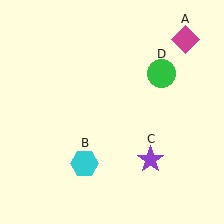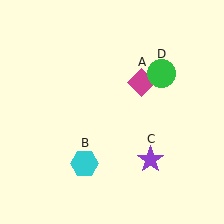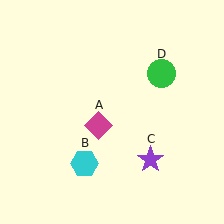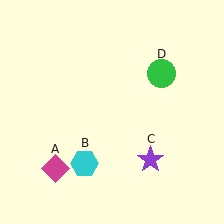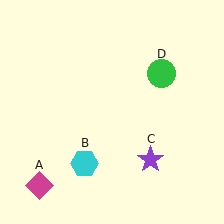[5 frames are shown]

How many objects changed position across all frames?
1 object changed position: magenta diamond (object A).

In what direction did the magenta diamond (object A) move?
The magenta diamond (object A) moved down and to the left.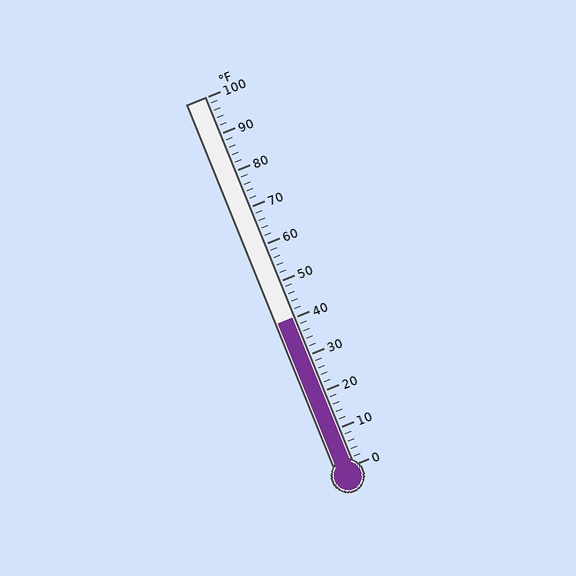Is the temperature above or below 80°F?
The temperature is below 80°F.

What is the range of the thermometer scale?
The thermometer scale ranges from 0°F to 100°F.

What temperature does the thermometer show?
The thermometer shows approximately 40°F.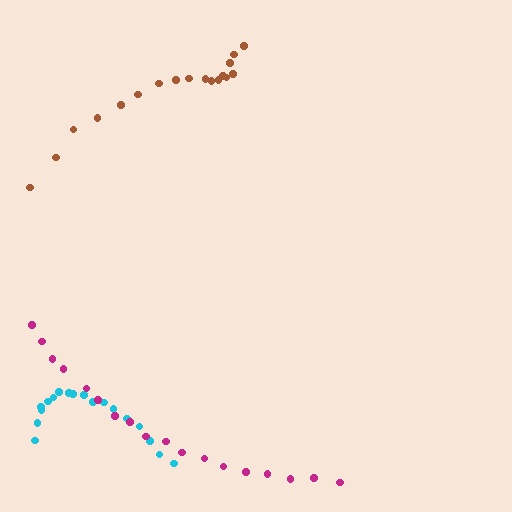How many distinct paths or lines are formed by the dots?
There are 3 distinct paths.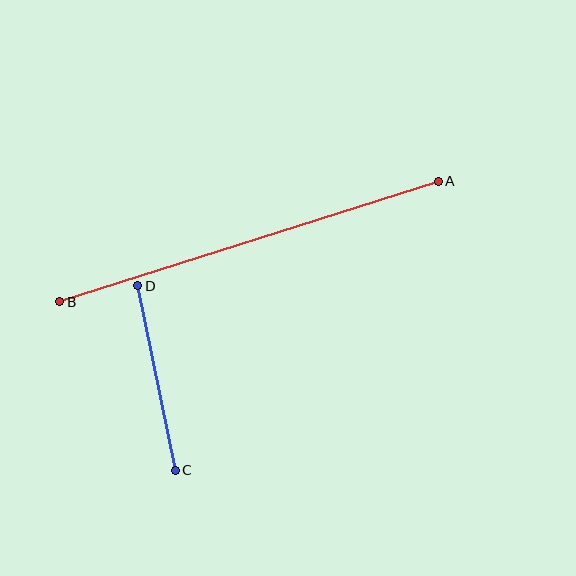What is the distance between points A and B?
The distance is approximately 397 pixels.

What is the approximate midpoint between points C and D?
The midpoint is at approximately (157, 378) pixels.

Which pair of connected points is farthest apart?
Points A and B are farthest apart.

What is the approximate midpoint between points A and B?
The midpoint is at approximately (249, 241) pixels.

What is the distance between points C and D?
The distance is approximately 188 pixels.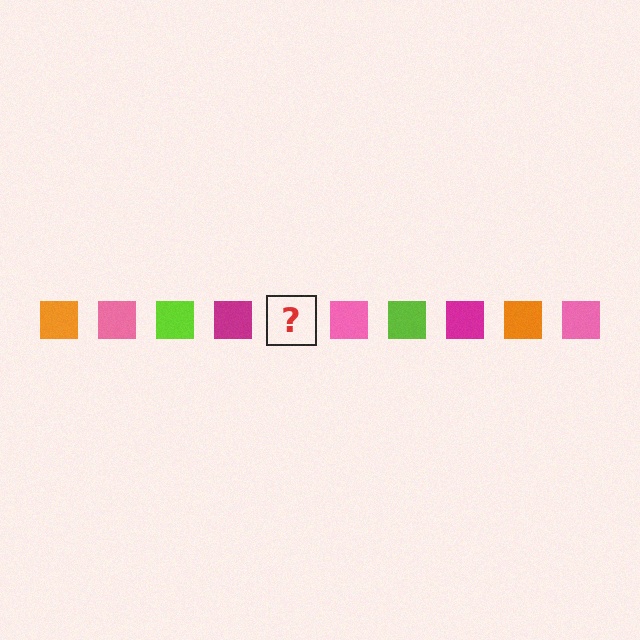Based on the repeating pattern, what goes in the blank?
The blank should be an orange square.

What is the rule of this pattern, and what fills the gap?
The rule is that the pattern cycles through orange, pink, lime, magenta squares. The gap should be filled with an orange square.